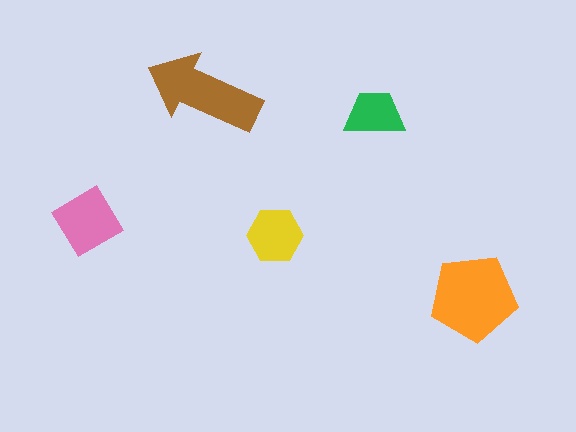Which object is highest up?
The brown arrow is topmost.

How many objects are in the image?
There are 5 objects in the image.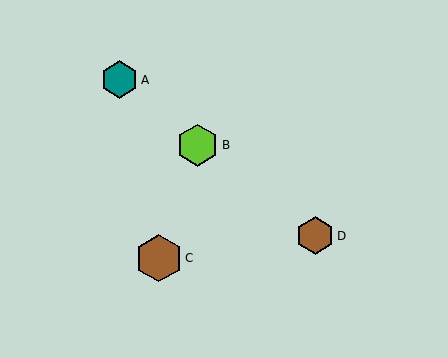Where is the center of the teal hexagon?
The center of the teal hexagon is at (119, 80).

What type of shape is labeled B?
Shape B is a lime hexagon.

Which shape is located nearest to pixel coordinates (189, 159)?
The lime hexagon (labeled B) at (198, 145) is nearest to that location.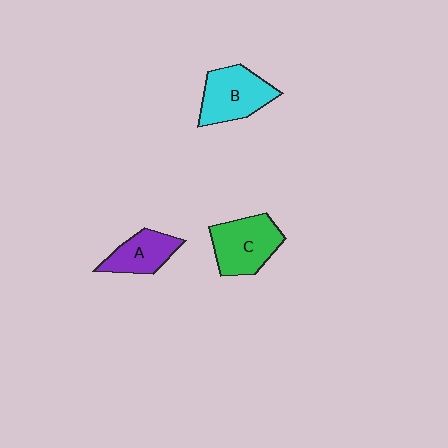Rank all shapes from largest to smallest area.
From largest to smallest: C (green), B (cyan), A (purple).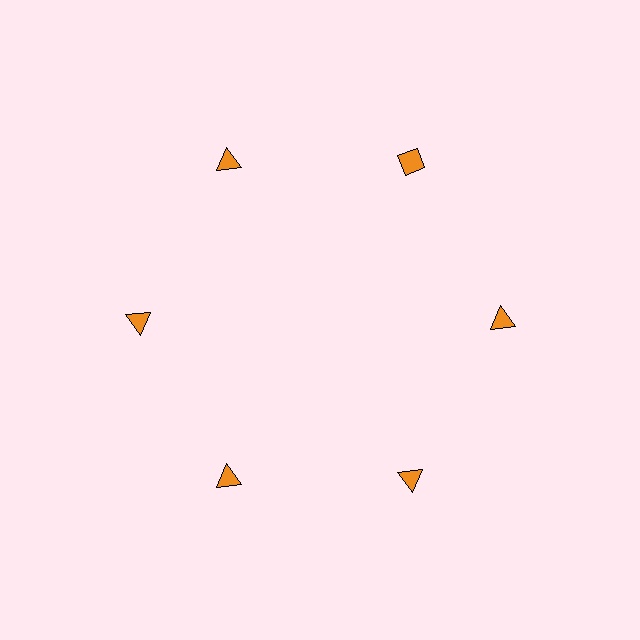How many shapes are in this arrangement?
There are 6 shapes arranged in a ring pattern.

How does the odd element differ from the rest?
It has a different shape: diamond instead of triangle.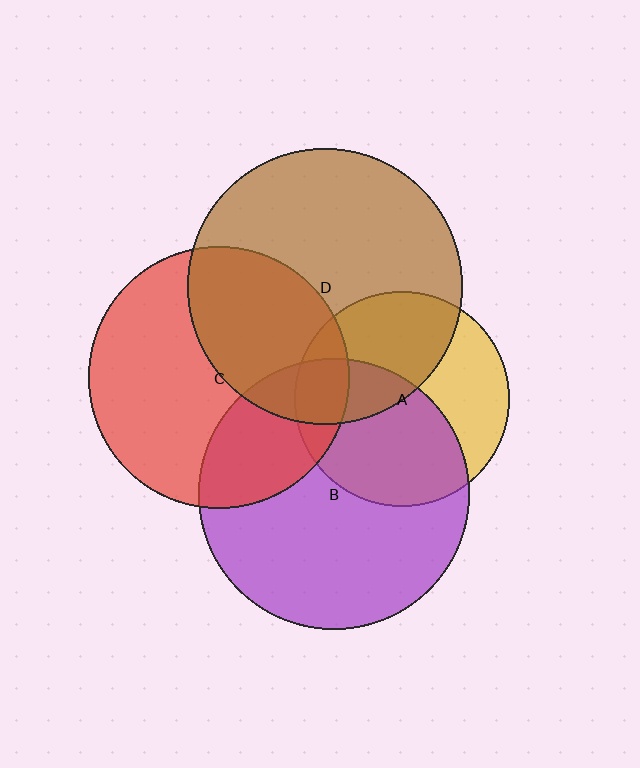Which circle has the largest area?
Circle D (brown).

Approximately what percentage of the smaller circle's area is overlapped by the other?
Approximately 30%.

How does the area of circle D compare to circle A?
Approximately 1.7 times.